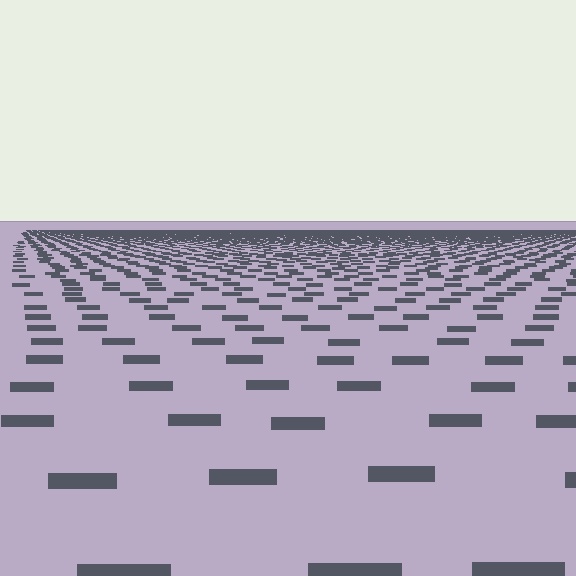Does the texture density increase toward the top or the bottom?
Density increases toward the top.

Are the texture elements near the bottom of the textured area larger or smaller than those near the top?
Larger. Near the bottom, elements are closer to the viewer and appear at a bigger on-screen size.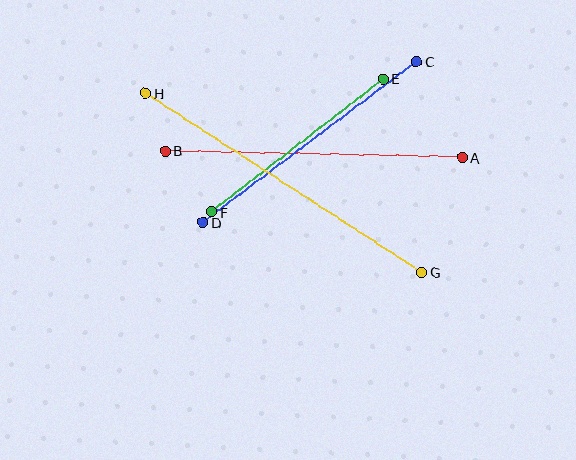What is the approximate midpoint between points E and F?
The midpoint is at approximately (297, 145) pixels.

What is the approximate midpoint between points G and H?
The midpoint is at approximately (284, 183) pixels.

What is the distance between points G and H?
The distance is approximately 329 pixels.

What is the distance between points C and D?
The distance is approximately 267 pixels.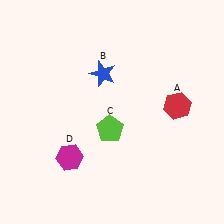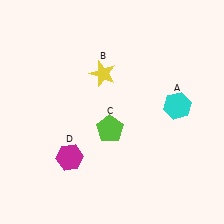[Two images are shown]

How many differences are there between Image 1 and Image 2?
There are 2 differences between the two images.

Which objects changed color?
A changed from red to cyan. B changed from blue to yellow.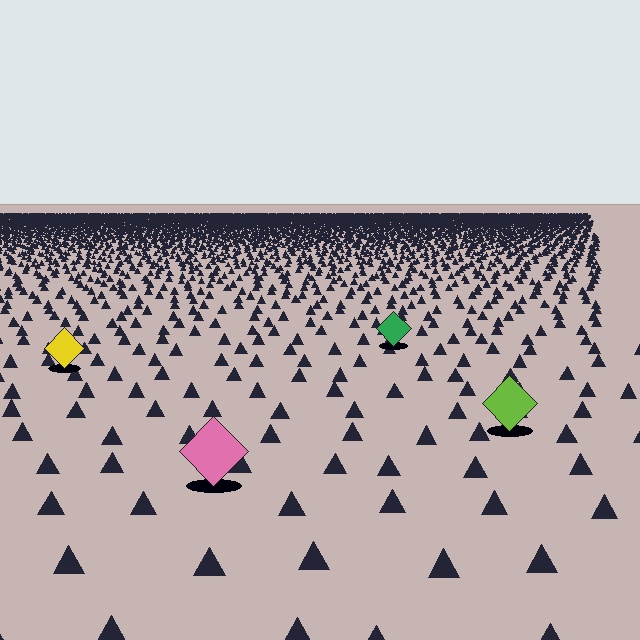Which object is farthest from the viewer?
The green diamond is farthest from the viewer. It appears smaller and the ground texture around it is denser.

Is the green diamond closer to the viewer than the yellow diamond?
No. The yellow diamond is closer — you can tell from the texture gradient: the ground texture is coarser near it.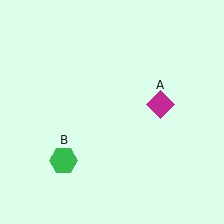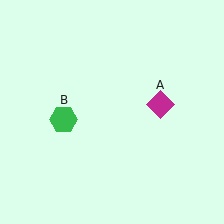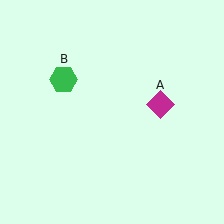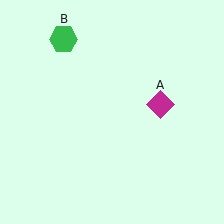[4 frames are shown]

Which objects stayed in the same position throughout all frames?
Magenta diamond (object A) remained stationary.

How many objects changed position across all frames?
1 object changed position: green hexagon (object B).